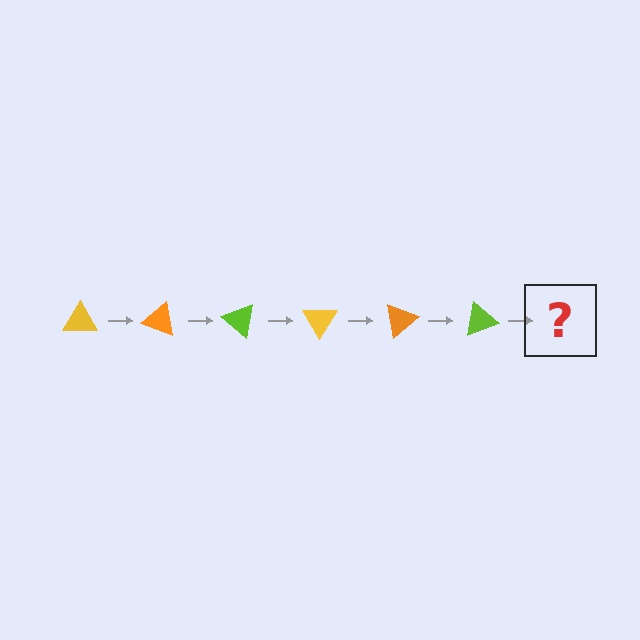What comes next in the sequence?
The next element should be a yellow triangle, rotated 120 degrees from the start.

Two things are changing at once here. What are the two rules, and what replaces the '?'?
The two rules are that it rotates 20 degrees each step and the color cycles through yellow, orange, and lime. The '?' should be a yellow triangle, rotated 120 degrees from the start.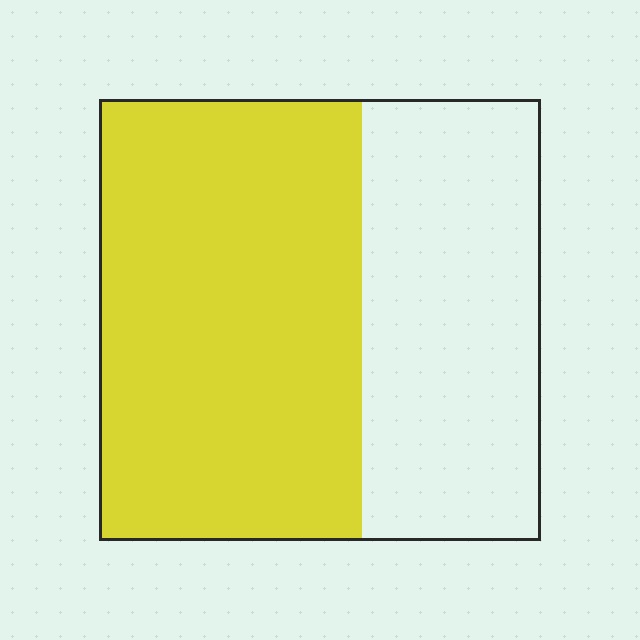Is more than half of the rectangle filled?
Yes.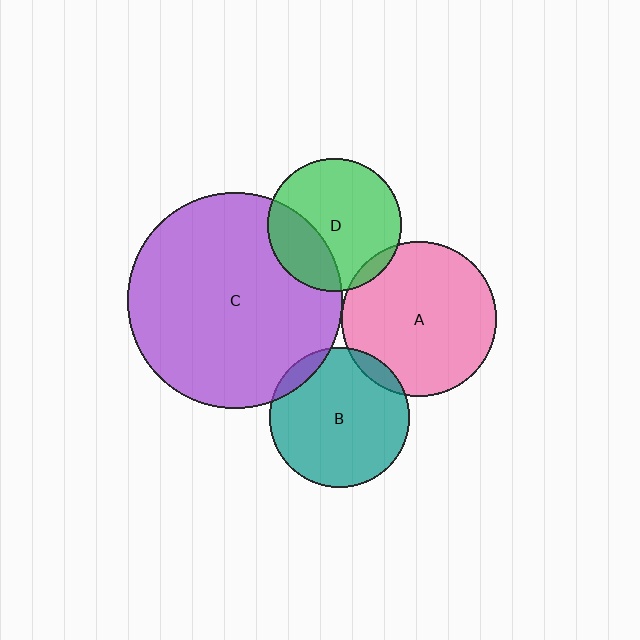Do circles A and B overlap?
Yes.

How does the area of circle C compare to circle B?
Approximately 2.4 times.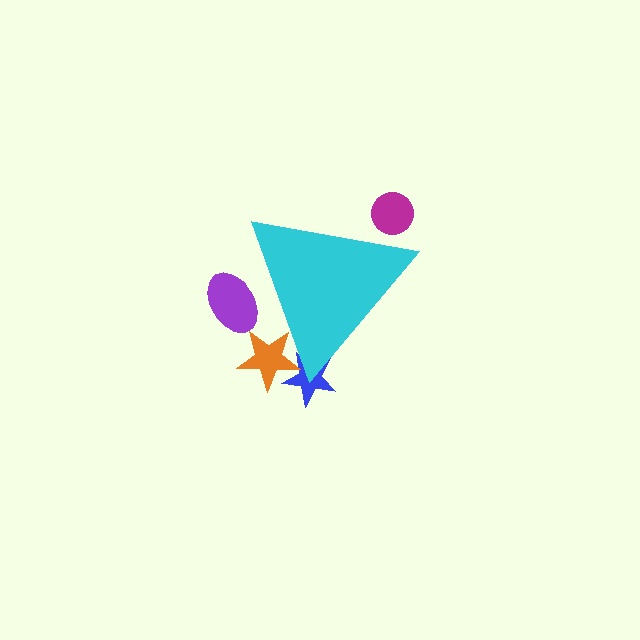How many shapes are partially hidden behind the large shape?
4 shapes are partially hidden.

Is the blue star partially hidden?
Yes, the blue star is partially hidden behind the cyan triangle.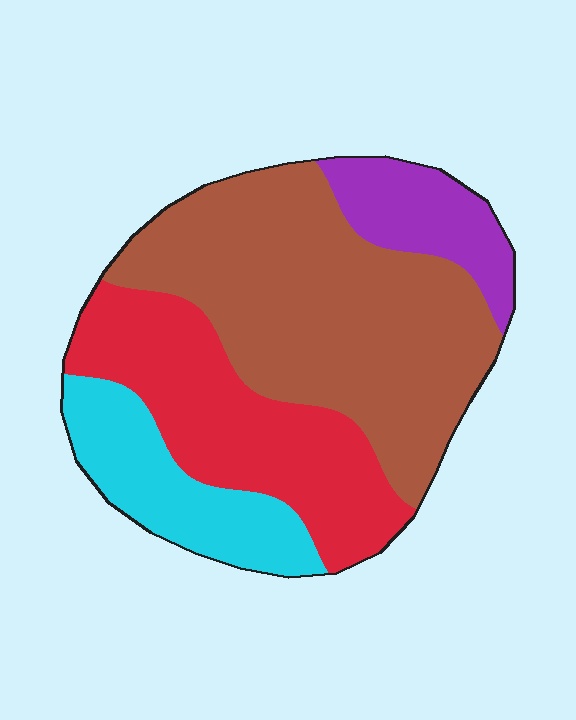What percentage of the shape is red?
Red covers 28% of the shape.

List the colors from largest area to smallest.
From largest to smallest: brown, red, cyan, purple.